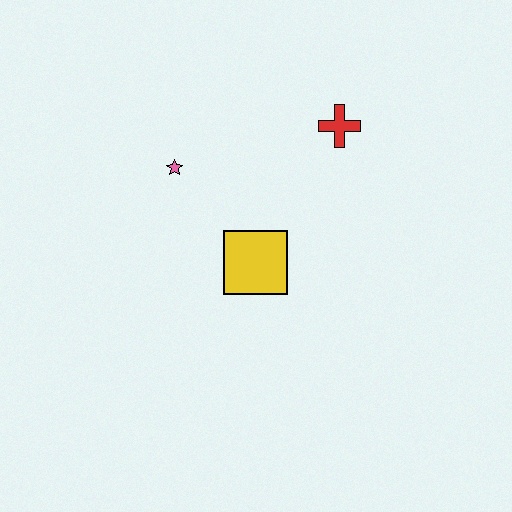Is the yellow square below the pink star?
Yes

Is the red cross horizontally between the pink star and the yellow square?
No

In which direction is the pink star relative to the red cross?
The pink star is to the left of the red cross.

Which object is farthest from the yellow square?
The red cross is farthest from the yellow square.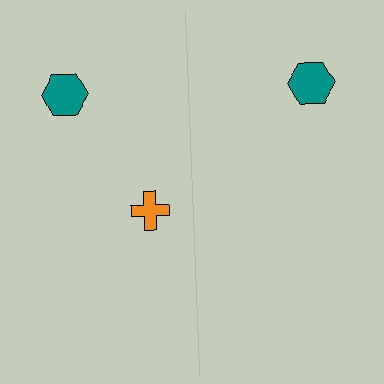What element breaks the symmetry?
A orange cross is missing from the right side.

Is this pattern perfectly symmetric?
No, the pattern is not perfectly symmetric. A orange cross is missing from the right side.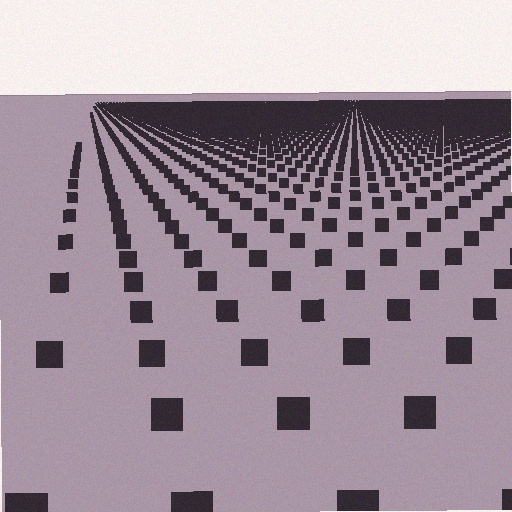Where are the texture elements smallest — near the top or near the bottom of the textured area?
Near the top.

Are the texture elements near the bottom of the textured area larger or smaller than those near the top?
Larger. Near the bottom, elements are closer to the viewer and appear at a bigger on-screen size.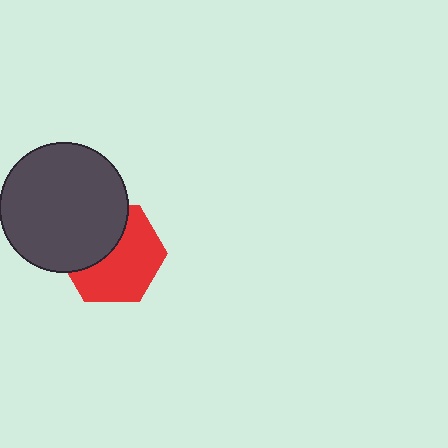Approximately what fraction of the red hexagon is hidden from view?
Roughly 40% of the red hexagon is hidden behind the dark gray circle.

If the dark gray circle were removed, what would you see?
You would see the complete red hexagon.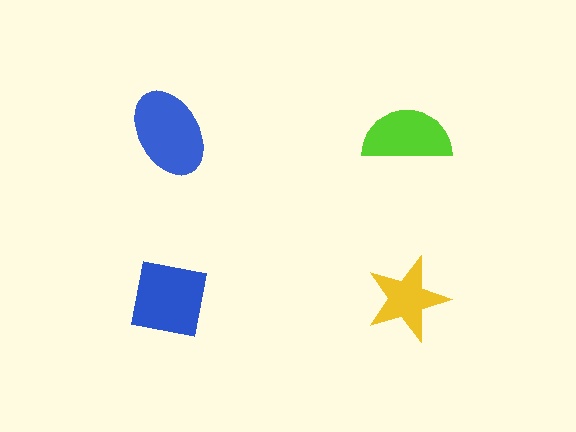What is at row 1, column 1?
A blue ellipse.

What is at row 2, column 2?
A yellow star.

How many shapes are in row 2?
2 shapes.